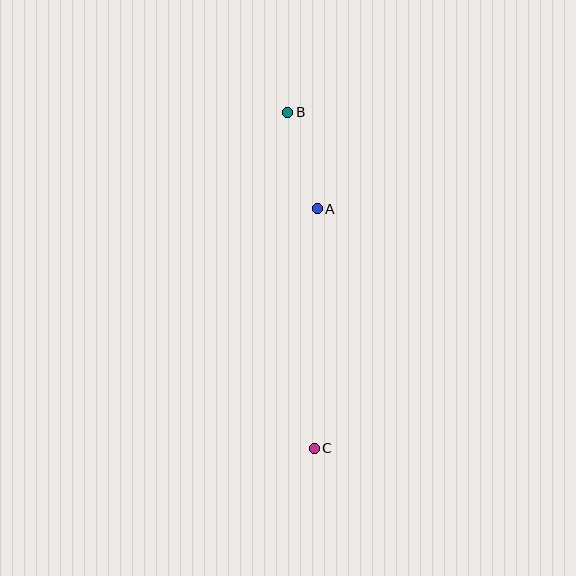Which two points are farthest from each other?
Points B and C are farthest from each other.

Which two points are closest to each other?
Points A and B are closest to each other.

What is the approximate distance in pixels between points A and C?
The distance between A and C is approximately 239 pixels.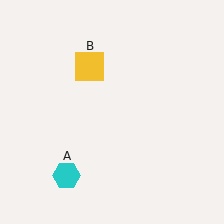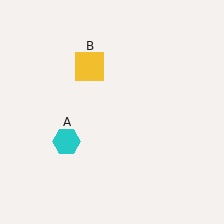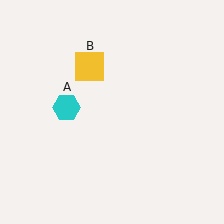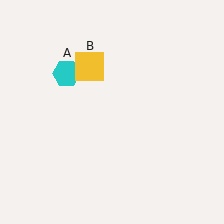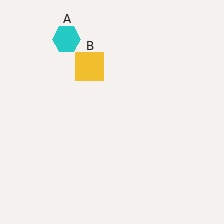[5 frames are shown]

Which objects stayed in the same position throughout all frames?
Yellow square (object B) remained stationary.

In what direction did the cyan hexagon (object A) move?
The cyan hexagon (object A) moved up.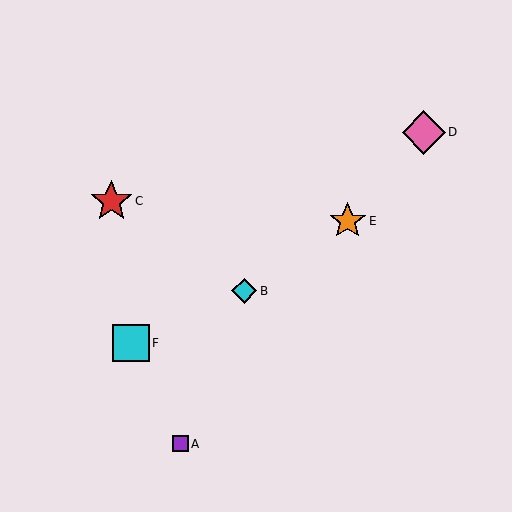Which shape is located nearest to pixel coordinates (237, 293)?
The cyan diamond (labeled B) at (244, 291) is nearest to that location.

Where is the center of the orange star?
The center of the orange star is at (348, 221).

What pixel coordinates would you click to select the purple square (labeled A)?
Click at (180, 444) to select the purple square A.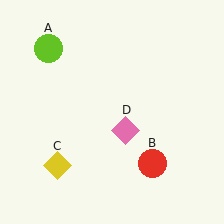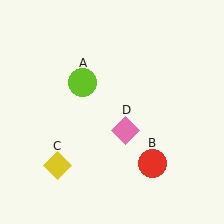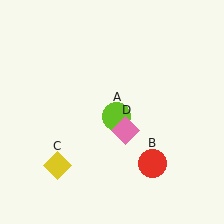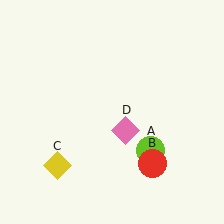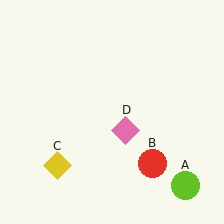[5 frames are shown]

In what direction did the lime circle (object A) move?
The lime circle (object A) moved down and to the right.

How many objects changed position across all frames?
1 object changed position: lime circle (object A).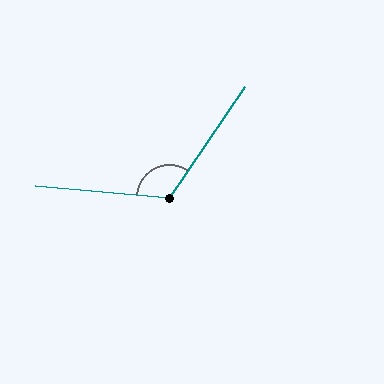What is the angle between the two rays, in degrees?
Approximately 120 degrees.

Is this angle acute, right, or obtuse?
It is obtuse.